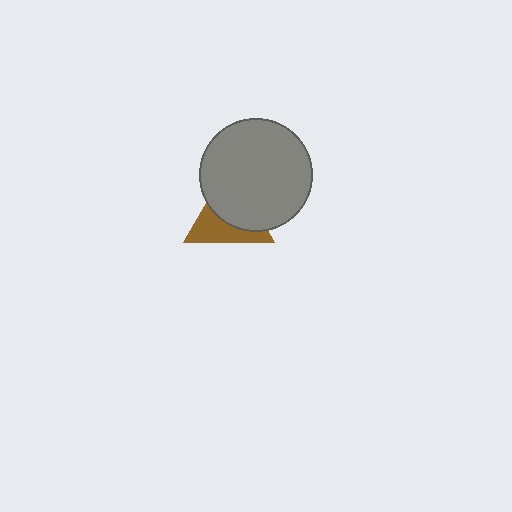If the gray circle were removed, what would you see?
You would see the complete brown triangle.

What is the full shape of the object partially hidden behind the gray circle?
The partially hidden object is a brown triangle.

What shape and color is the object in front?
The object in front is a gray circle.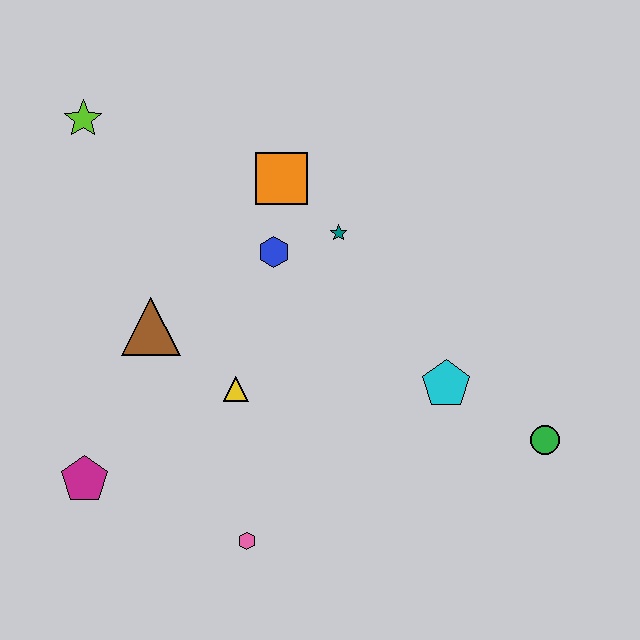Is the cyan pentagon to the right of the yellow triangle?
Yes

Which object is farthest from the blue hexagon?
The green circle is farthest from the blue hexagon.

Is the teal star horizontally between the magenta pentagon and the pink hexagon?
No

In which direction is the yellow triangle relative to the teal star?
The yellow triangle is below the teal star.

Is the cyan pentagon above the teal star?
No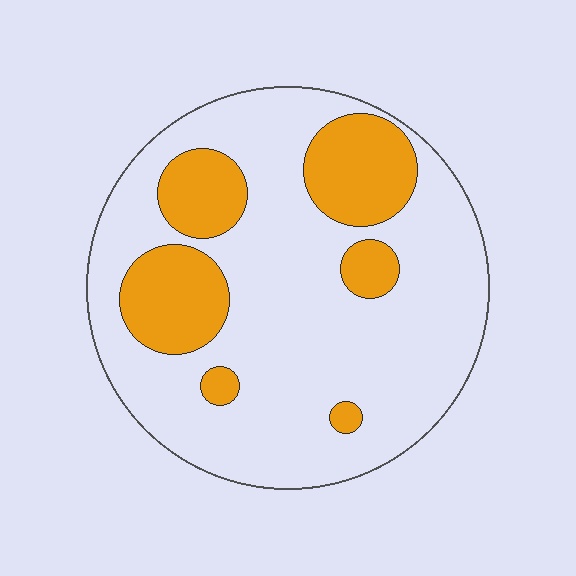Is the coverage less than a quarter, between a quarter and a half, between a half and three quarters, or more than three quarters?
Less than a quarter.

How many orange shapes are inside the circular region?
6.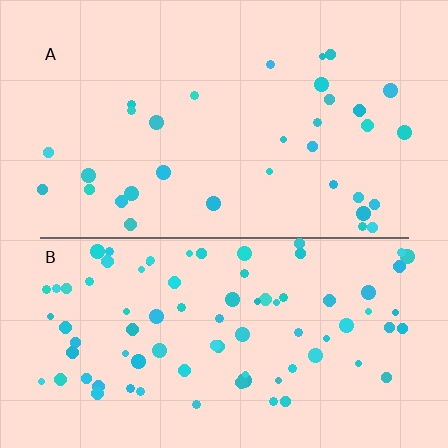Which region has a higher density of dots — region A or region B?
B (the bottom).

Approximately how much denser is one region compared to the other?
Approximately 2.5× — region B over region A.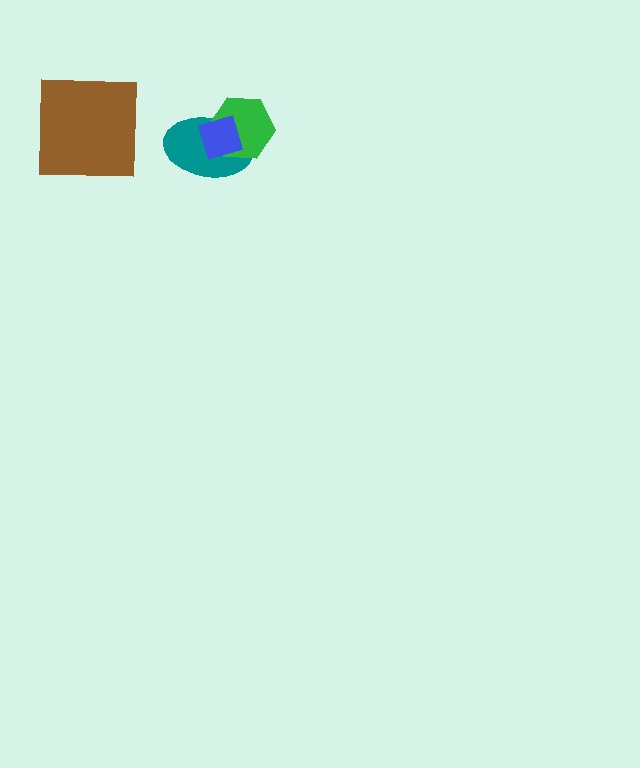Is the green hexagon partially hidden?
Yes, it is partially covered by another shape.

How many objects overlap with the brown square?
0 objects overlap with the brown square.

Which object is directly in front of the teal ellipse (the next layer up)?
The green hexagon is directly in front of the teal ellipse.